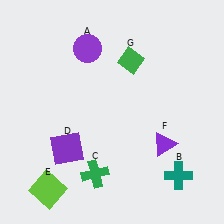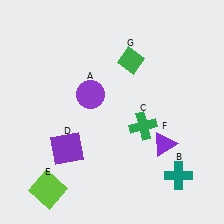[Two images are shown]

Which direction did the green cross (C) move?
The green cross (C) moved right.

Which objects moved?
The objects that moved are: the purple circle (A), the green cross (C).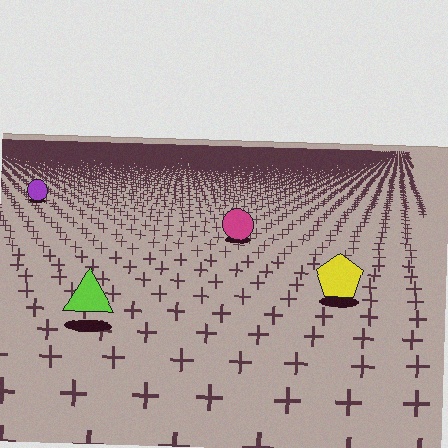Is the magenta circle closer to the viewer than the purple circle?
Yes. The magenta circle is closer — you can tell from the texture gradient: the ground texture is coarser near it.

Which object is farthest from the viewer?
The purple circle is farthest from the viewer. It appears smaller and the ground texture around it is denser.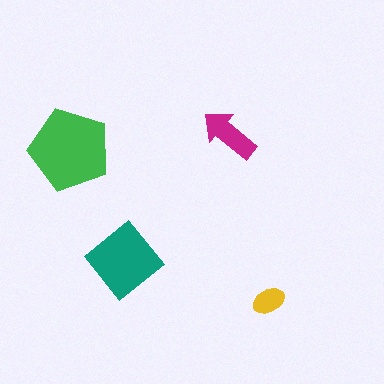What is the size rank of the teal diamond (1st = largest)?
2nd.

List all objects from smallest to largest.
The yellow ellipse, the magenta arrow, the teal diamond, the green pentagon.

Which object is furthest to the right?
The yellow ellipse is rightmost.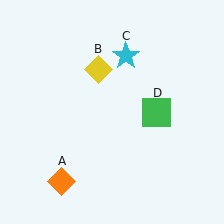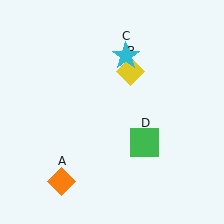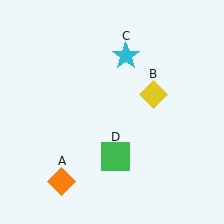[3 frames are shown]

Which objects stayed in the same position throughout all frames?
Orange diamond (object A) and cyan star (object C) remained stationary.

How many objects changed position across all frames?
2 objects changed position: yellow diamond (object B), green square (object D).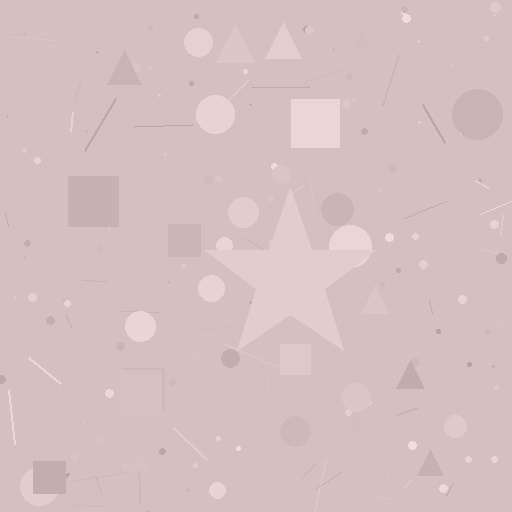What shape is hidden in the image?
A star is hidden in the image.